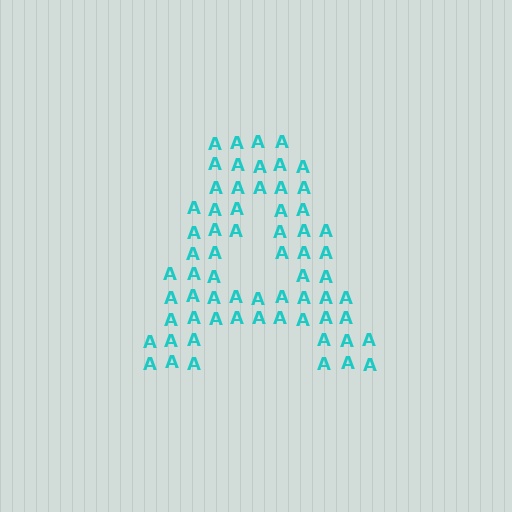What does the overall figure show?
The overall figure shows the letter A.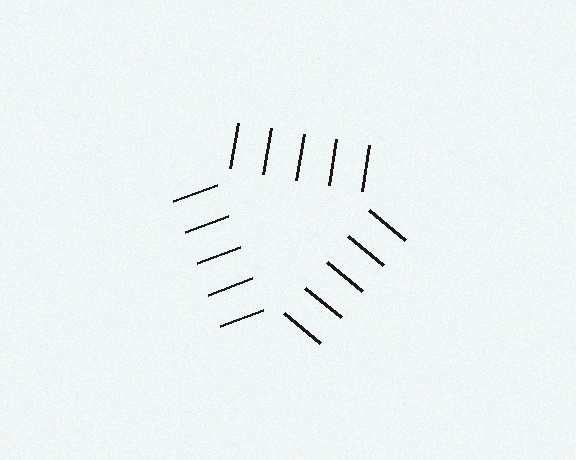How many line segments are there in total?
15 — 5 along each of the 3 edges.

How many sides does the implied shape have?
3 sides — the line-ends trace a triangle.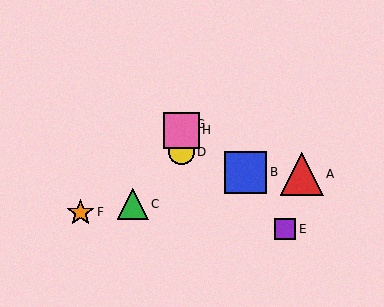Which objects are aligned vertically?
Objects D, G, H are aligned vertically.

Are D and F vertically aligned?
No, D is at x≈181 and F is at x≈80.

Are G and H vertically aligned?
Yes, both are at x≈181.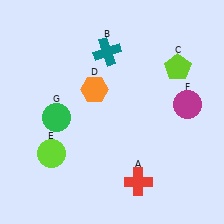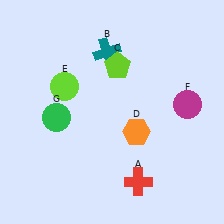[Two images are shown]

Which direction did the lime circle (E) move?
The lime circle (E) moved up.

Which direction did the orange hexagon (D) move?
The orange hexagon (D) moved down.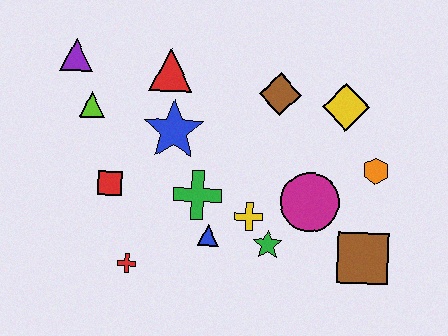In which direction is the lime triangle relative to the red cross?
The lime triangle is above the red cross.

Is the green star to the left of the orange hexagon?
Yes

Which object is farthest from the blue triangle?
The purple triangle is farthest from the blue triangle.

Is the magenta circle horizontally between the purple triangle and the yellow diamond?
Yes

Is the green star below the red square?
Yes